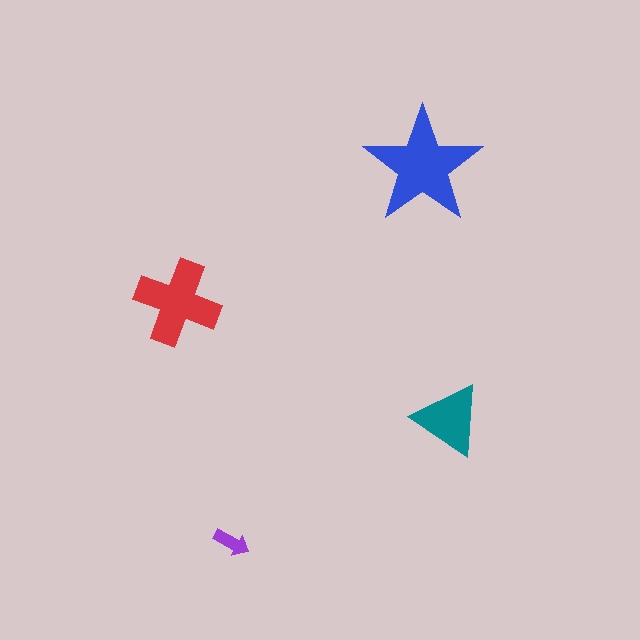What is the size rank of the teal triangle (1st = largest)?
3rd.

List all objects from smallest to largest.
The purple arrow, the teal triangle, the red cross, the blue star.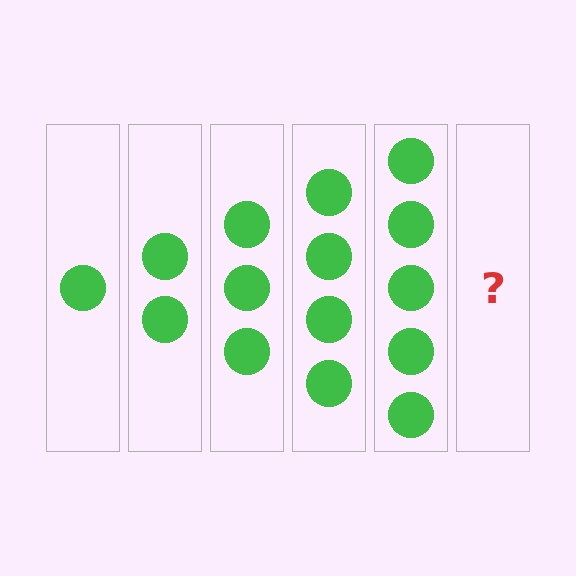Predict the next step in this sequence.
The next step is 6 circles.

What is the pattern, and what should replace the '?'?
The pattern is that each step adds one more circle. The '?' should be 6 circles.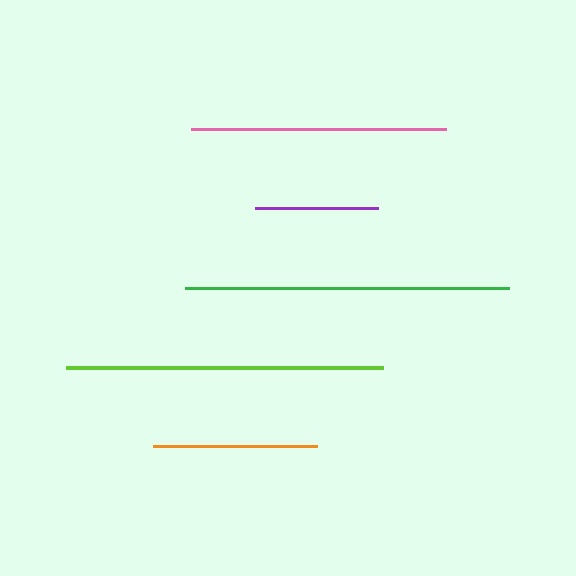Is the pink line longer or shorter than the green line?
The green line is longer than the pink line.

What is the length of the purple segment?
The purple segment is approximately 123 pixels long.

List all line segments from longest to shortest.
From longest to shortest: green, lime, pink, orange, purple.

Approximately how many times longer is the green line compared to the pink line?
The green line is approximately 1.3 times the length of the pink line.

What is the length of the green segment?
The green segment is approximately 324 pixels long.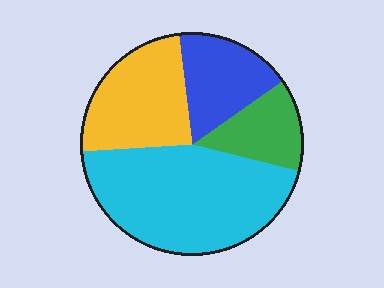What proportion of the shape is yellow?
Yellow takes up about one quarter (1/4) of the shape.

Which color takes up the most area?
Cyan, at roughly 45%.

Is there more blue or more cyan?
Cyan.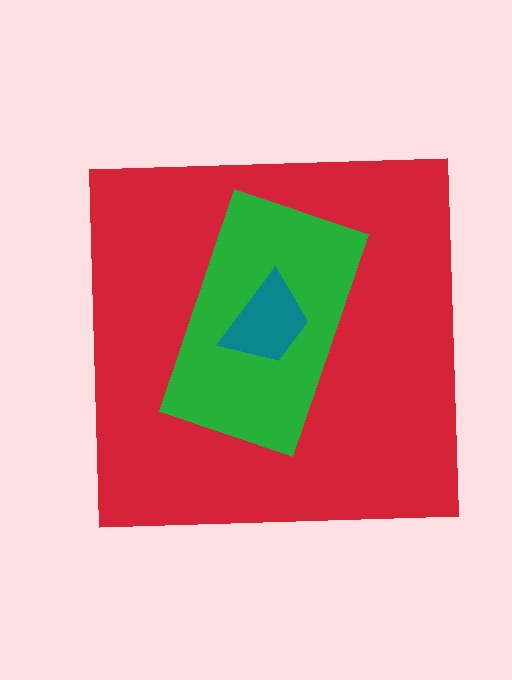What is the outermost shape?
The red square.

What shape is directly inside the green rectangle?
The teal trapezoid.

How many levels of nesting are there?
3.